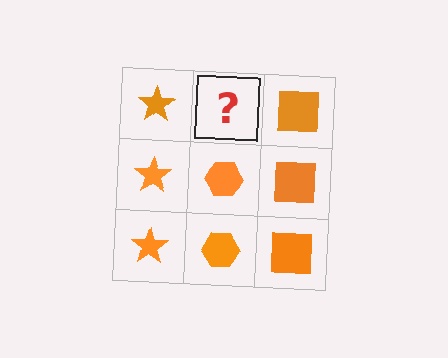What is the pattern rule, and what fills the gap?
The rule is that each column has a consistent shape. The gap should be filled with an orange hexagon.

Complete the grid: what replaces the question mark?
The question mark should be replaced with an orange hexagon.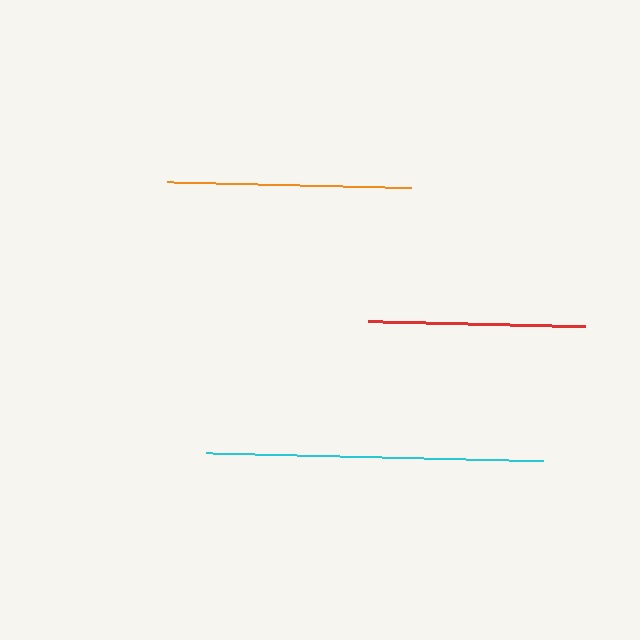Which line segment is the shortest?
The red line is the shortest at approximately 217 pixels.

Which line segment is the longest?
The cyan line is the longest at approximately 337 pixels.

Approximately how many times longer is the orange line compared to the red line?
The orange line is approximately 1.1 times the length of the red line.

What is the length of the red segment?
The red segment is approximately 217 pixels long.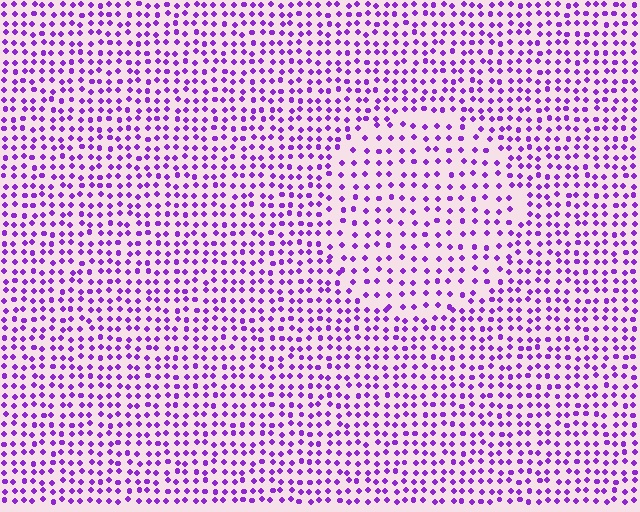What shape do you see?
I see a circle.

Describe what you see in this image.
The image contains small purple elements arranged at two different densities. A circle-shaped region is visible where the elements are less densely packed than the surrounding area.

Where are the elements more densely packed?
The elements are more densely packed outside the circle boundary.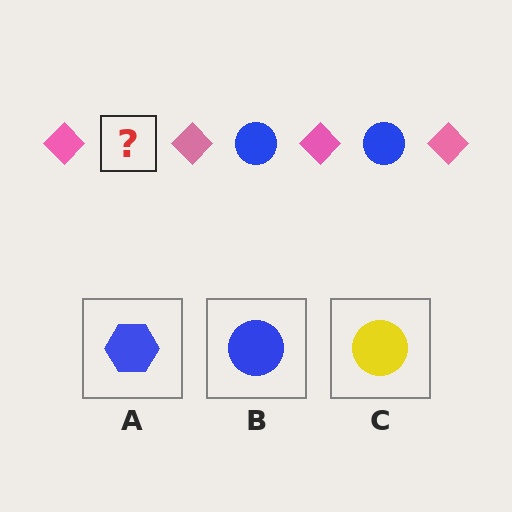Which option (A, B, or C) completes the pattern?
B.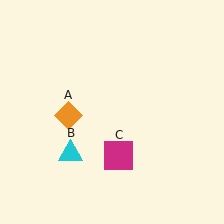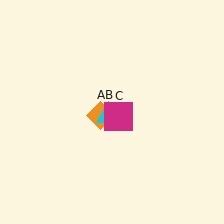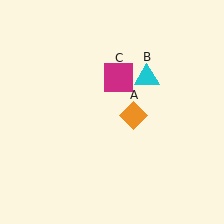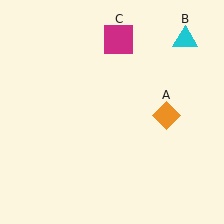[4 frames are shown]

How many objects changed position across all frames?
3 objects changed position: orange diamond (object A), cyan triangle (object B), magenta square (object C).